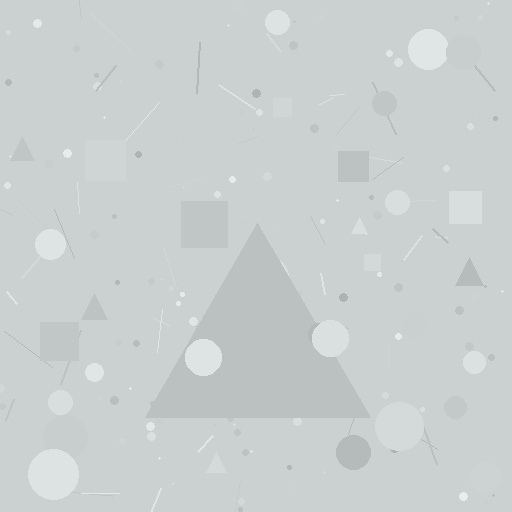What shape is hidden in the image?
A triangle is hidden in the image.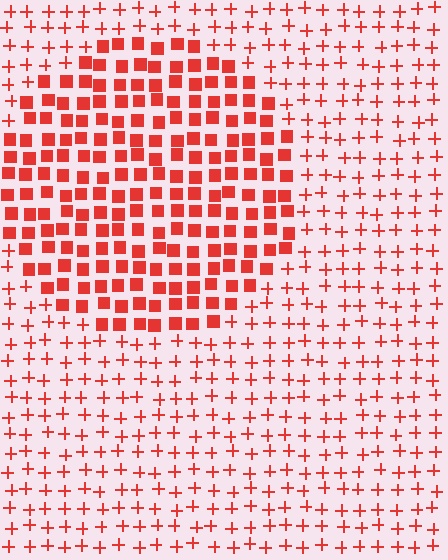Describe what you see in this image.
The image is filled with small red elements arranged in a uniform grid. A circle-shaped region contains squares, while the surrounding area contains plus signs. The boundary is defined purely by the change in element shape.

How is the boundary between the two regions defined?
The boundary is defined by a change in element shape: squares inside vs. plus signs outside. All elements share the same color and spacing.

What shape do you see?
I see a circle.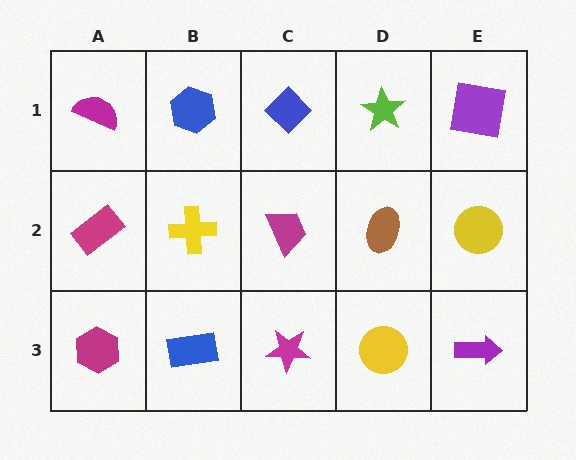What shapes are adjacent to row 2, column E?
A purple square (row 1, column E), a purple arrow (row 3, column E), a brown ellipse (row 2, column D).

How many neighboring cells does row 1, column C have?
3.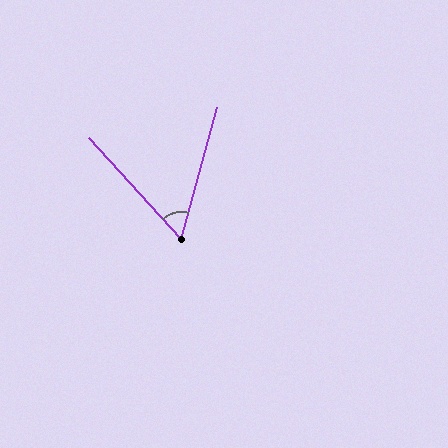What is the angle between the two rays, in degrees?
Approximately 58 degrees.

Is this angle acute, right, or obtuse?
It is acute.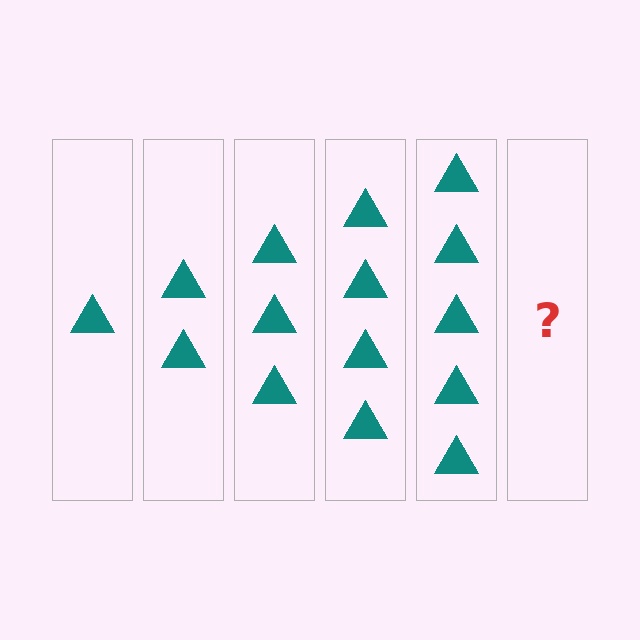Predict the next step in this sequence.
The next step is 6 triangles.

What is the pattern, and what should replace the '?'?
The pattern is that each step adds one more triangle. The '?' should be 6 triangles.